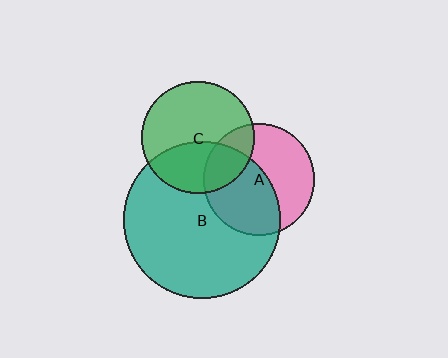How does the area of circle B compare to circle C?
Approximately 2.0 times.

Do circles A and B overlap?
Yes.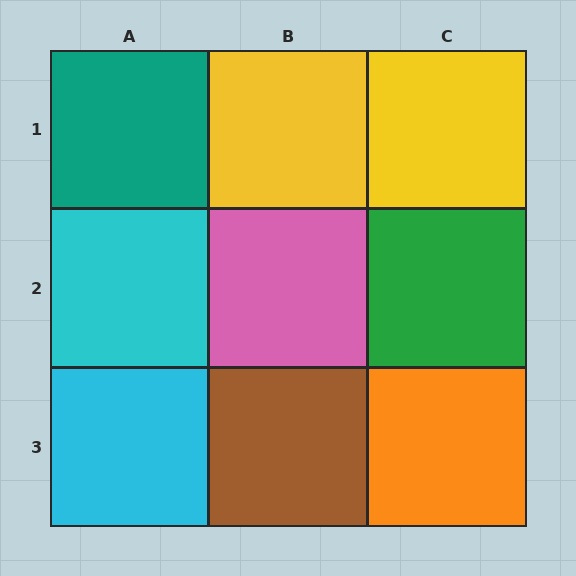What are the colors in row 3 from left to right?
Cyan, brown, orange.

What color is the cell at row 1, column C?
Yellow.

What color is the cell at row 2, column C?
Green.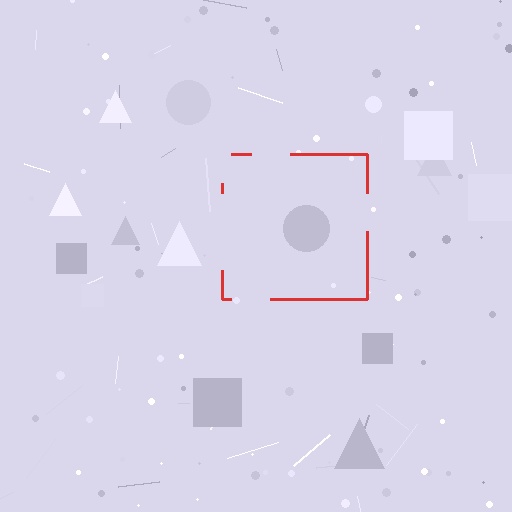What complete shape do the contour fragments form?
The contour fragments form a square.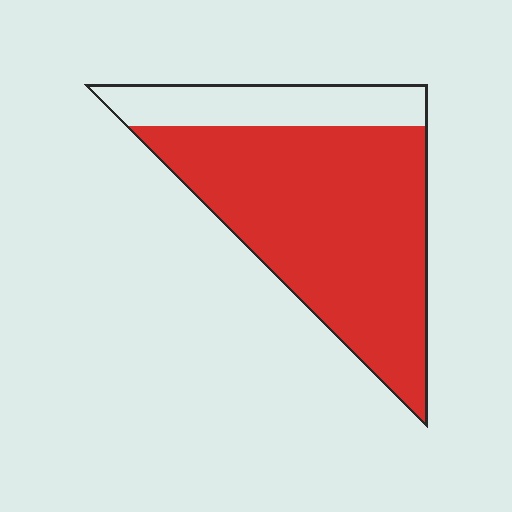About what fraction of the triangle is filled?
About three quarters (3/4).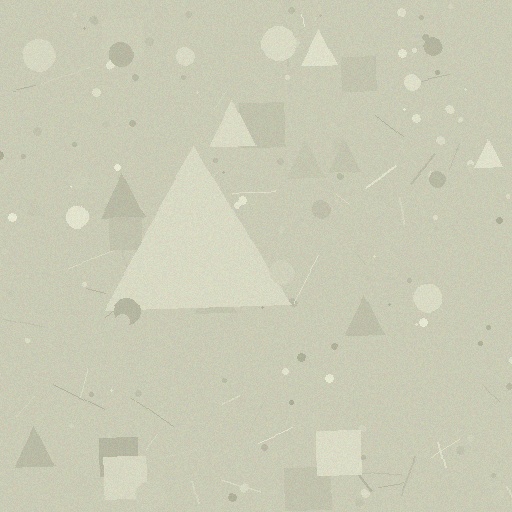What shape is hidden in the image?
A triangle is hidden in the image.